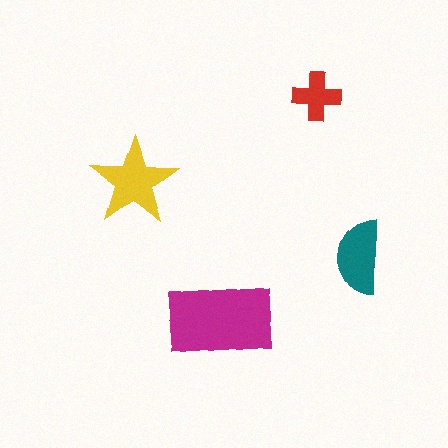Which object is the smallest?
The red cross.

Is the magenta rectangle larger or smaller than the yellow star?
Larger.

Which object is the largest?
The magenta rectangle.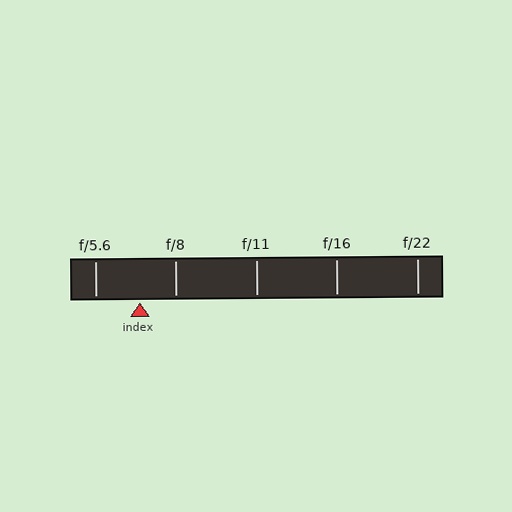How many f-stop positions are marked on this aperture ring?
There are 5 f-stop positions marked.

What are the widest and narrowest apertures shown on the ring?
The widest aperture shown is f/5.6 and the narrowest is f/22.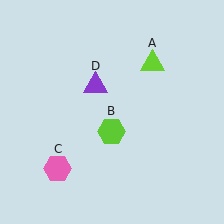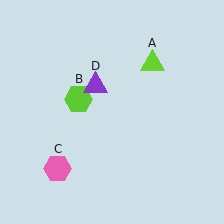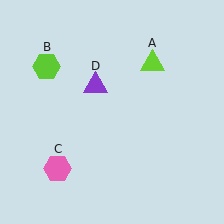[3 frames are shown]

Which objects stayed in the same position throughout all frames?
Lime triangle (object A) and pink hexagon (object C) and purple triangle (object D) remained stationary.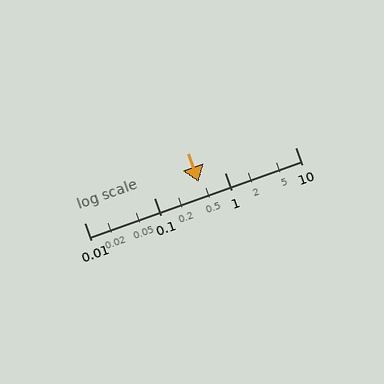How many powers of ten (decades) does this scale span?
The scale spans 3 decades, from 0.01 to 10.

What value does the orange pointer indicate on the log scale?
The pointer indicates approximately 0.43.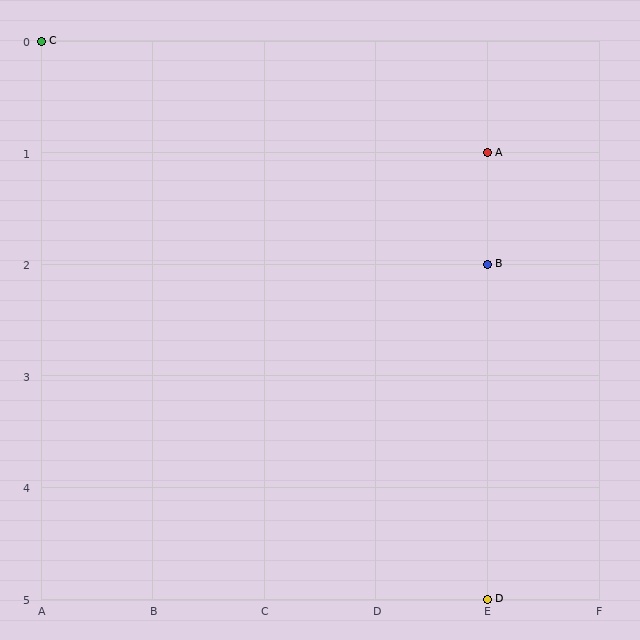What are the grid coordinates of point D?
Point D is at grid coordinates (E, 5).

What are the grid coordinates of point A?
Point A is at grid coordinates (E, 1).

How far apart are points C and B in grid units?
Points C and B are 4 columns and 2 rows apart (about 4.5 grid units diagonally).